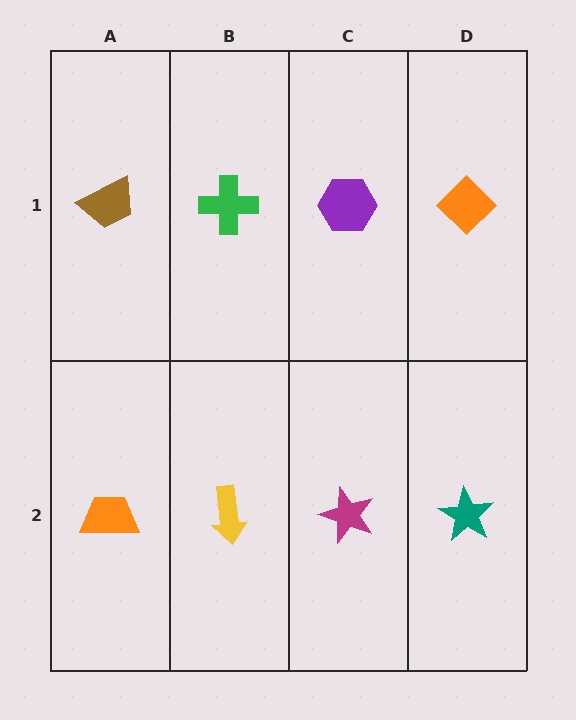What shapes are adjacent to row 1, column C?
A magenta star (row 2, column C), a green cross (row 1, column B), an orange diamond (row 1, column D).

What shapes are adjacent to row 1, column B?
A yellow arrow (row 2, column B), a brown trapezoid (row 1, column A), a purple hexagon (row 1, column C).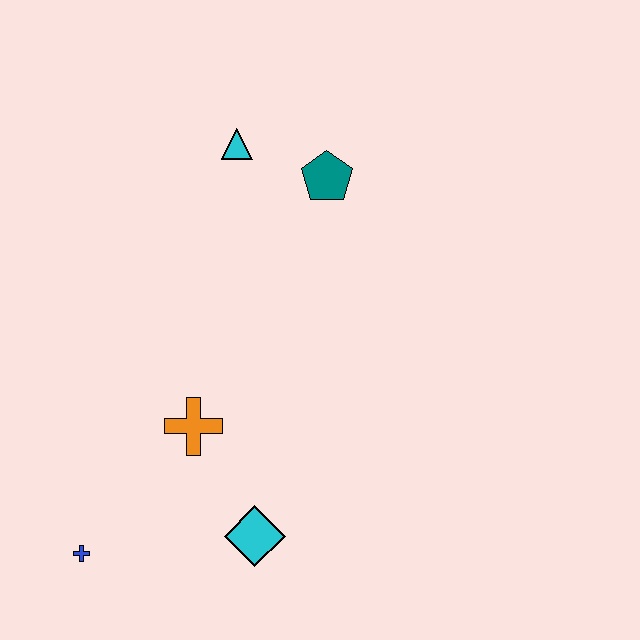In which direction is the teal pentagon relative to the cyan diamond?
The teal pentagon is above the cyan diamond.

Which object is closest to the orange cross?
The cyan diamond is closest to the orange cross.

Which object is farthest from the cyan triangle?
The blue cross is farthest from the cyan triangle.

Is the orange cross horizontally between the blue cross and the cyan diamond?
Yes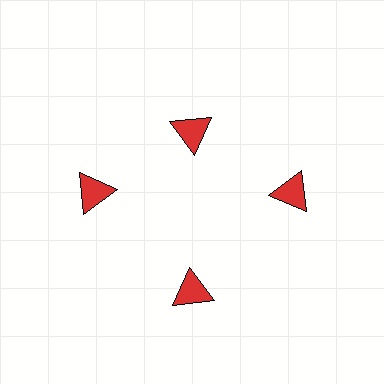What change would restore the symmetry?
The symmetry would be restored by moving it outward, back onto the ring so that all 4 triangles sit at equal angles and equal distance from the center.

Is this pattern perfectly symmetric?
No. The 4 red triangles are arranged in a ring, but one element near the 12 o'clock position is pulled inward toward the center, breaking the 4-fold rotational symmetry.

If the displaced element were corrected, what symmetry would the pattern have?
It would have 4-fold rotational symmetry — the pattern would map onto itself every 90 degrees.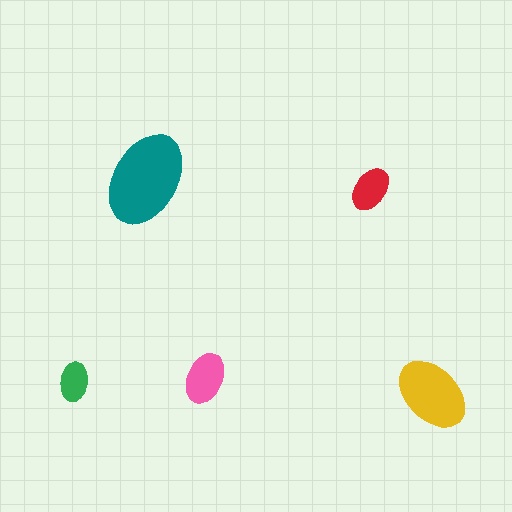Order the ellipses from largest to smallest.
the teal one, the yellow one, the pink one, the red one, the green one.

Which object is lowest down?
The yellow ellipse is bottommost.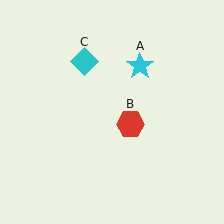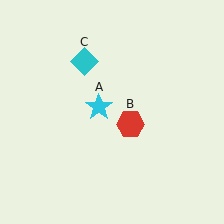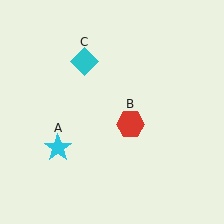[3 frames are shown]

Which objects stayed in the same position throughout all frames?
Red hexagon (object B) and cyan diamond (object C) remained stationary.